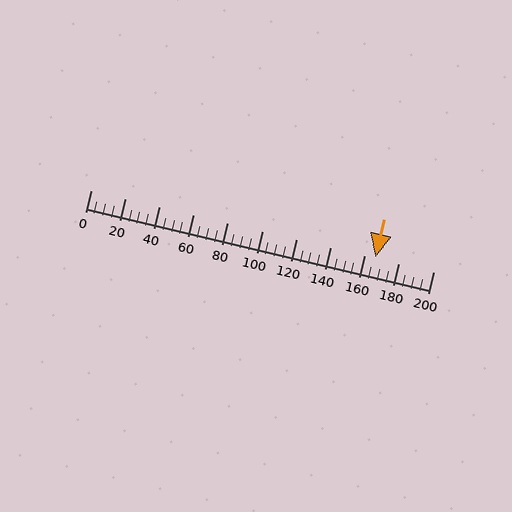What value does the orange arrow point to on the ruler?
The orange arrow points to approximately 166.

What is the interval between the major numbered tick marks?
The major tick marks are spaced 20 units apart.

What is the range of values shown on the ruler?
The ruler shows values from 0 to 200.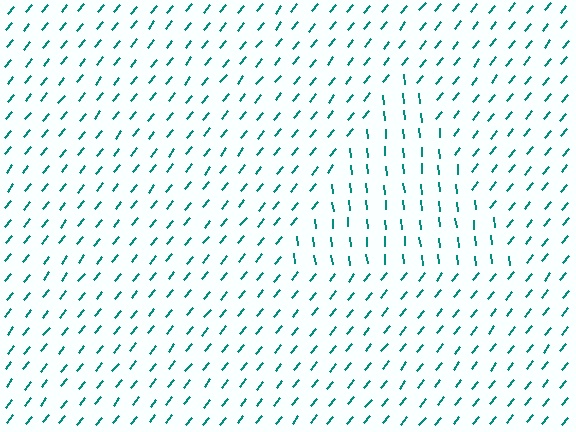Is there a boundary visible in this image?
Yes, there is a texture boundary formed by a change in line orientation.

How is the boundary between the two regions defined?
The boundary is defined purely by a change in line orientation (approximately 45 degrees difference). All lines are the same color and thickness.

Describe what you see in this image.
The image is filled with small teal line segments. A triangle region in the image has lines oriented differently from the surrounding lines, creating a visible texture boundary.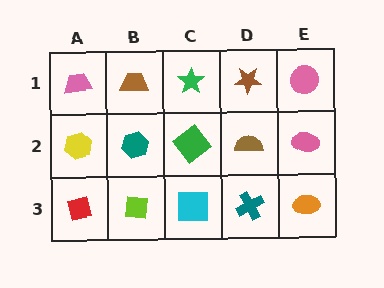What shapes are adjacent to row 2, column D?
A brown star (row 1, column D), a teal cross (row 3, column D), a green diamond (row 2, column C), a pink ellipse (row 2, column E).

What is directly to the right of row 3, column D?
An orange ellipse.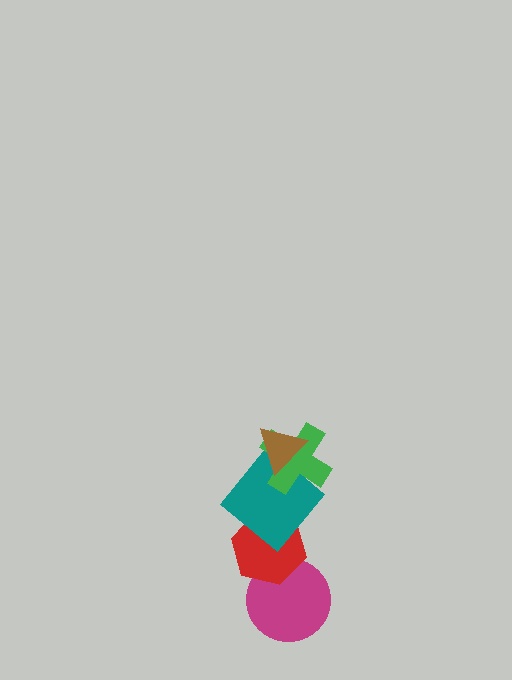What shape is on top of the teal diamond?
The green cross is on top of the teal diamond.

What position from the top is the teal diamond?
The teal diamond is 3rd from the top.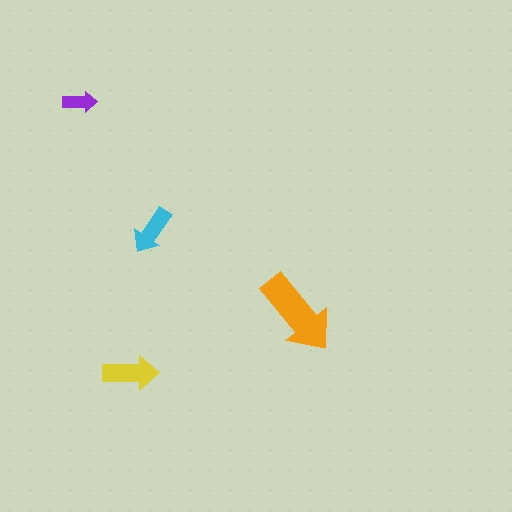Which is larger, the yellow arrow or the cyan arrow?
The yellow one.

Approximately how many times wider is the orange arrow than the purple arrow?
About 2.5 times wider.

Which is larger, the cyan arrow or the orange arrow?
The orange one.